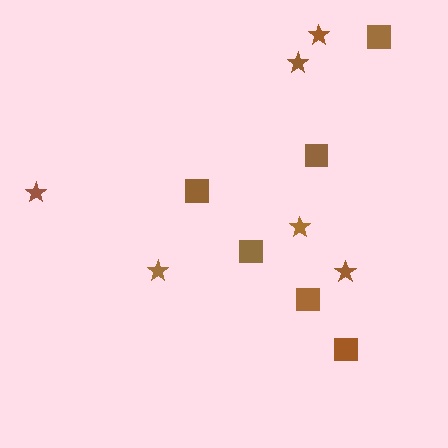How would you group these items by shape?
There are 2 groups: one group of squares (6) and one group of stars (6).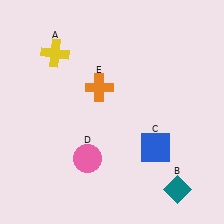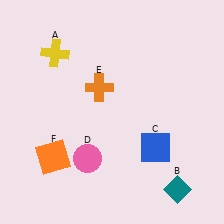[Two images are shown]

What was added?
An orange square (F) was added in Image 2.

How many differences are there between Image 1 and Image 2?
There is 1 difference between the two images.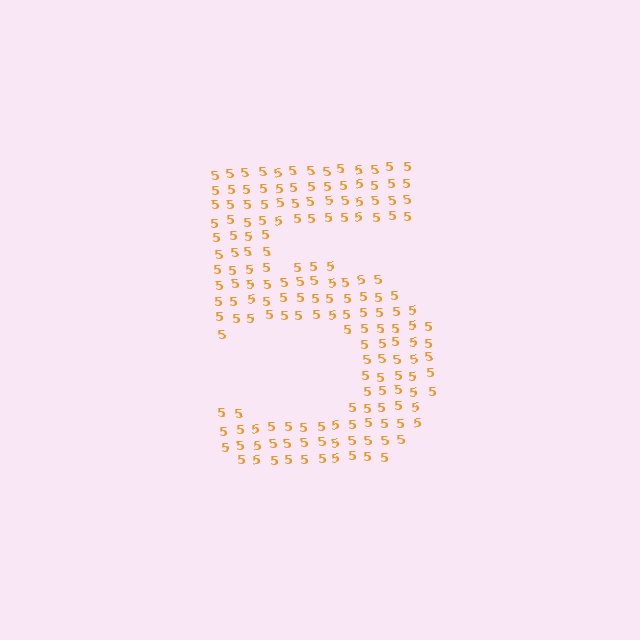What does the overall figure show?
The overall figure shows the digit 5.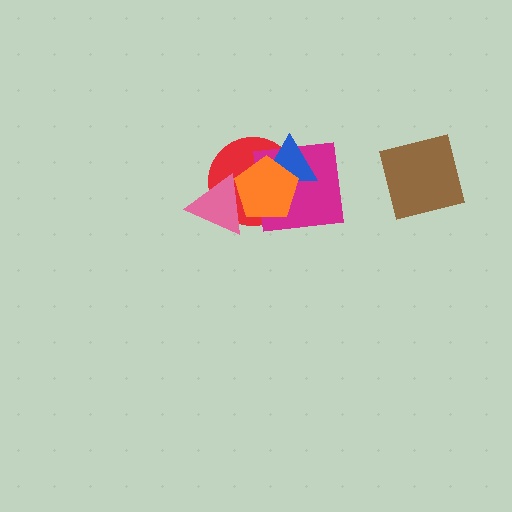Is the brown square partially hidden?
No, no other shape covers it.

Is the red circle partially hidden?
Yes, it is partially covered by another shape.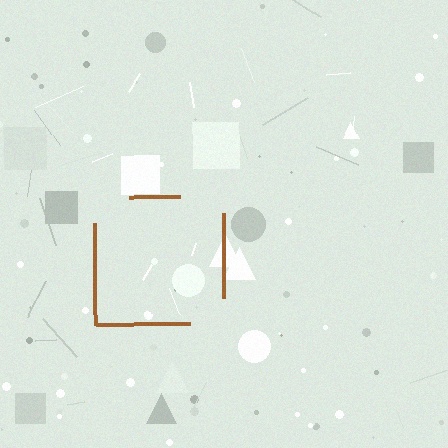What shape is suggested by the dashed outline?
The dashed outline suggests a square.